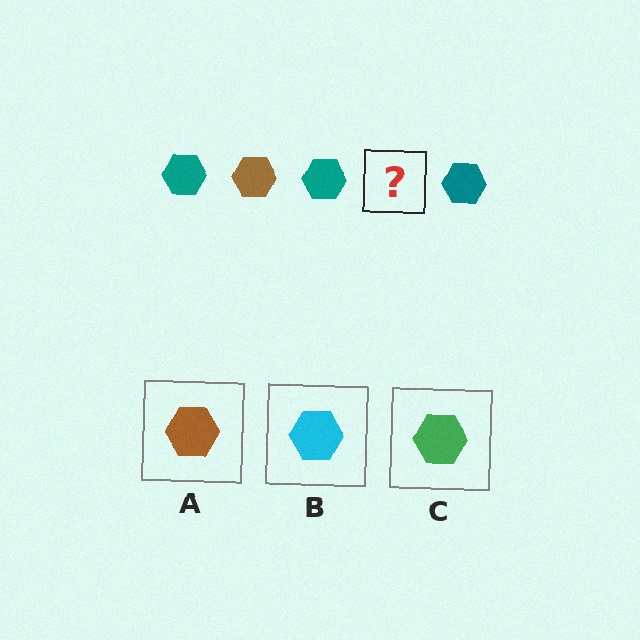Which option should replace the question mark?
Option A.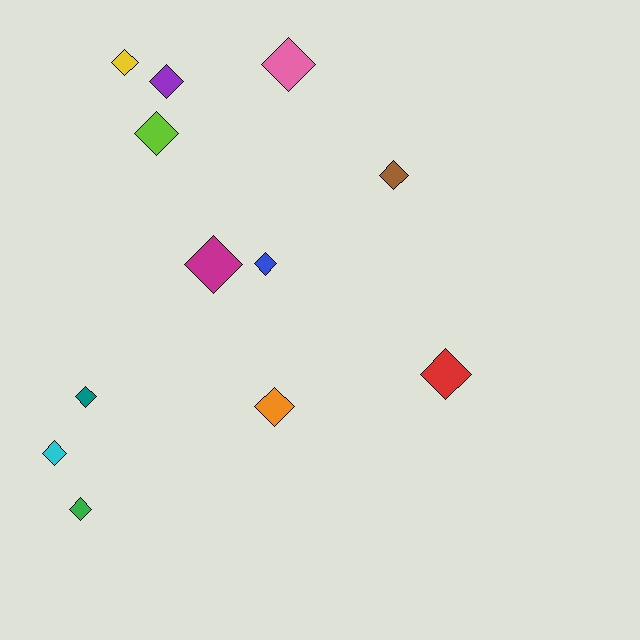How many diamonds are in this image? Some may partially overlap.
There are 12 diamonds.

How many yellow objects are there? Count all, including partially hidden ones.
There is 1 yellow object.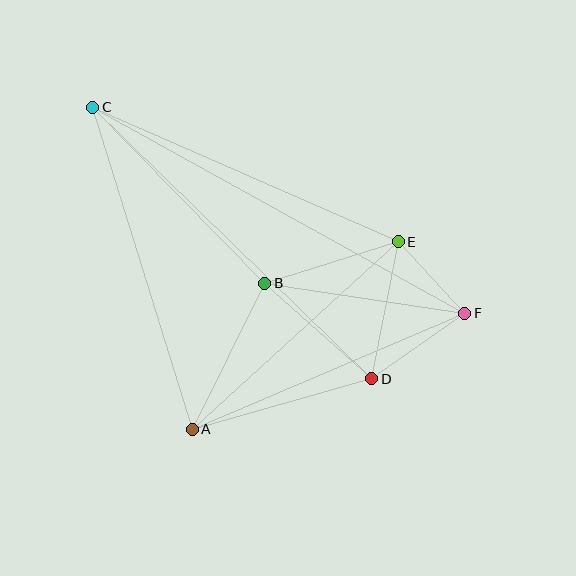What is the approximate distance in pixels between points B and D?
The distance between B and D is approximately 143 pixels.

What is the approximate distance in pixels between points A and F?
The distance between A and F is approximately 296 pixels.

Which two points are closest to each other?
Points E and F are closest to each other.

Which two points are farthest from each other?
Points C and F are farthest from each other.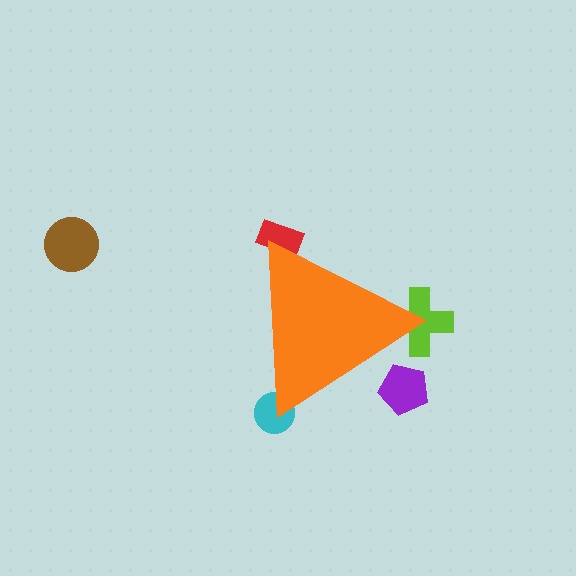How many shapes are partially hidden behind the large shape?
4 shapes are partially hidden.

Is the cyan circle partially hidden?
Yes, the cyan circle is partially hidden behind the orange triangle.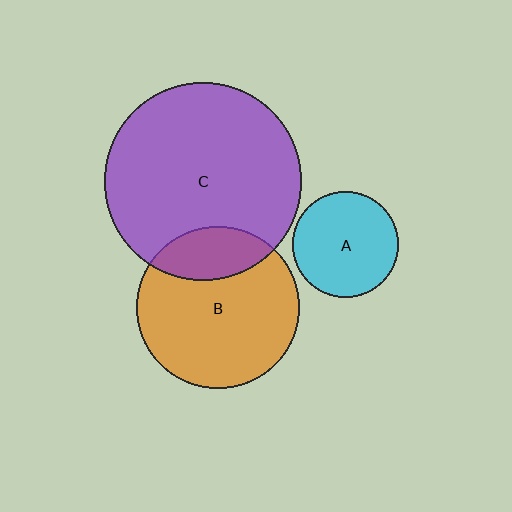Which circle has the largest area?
Circle C (purple).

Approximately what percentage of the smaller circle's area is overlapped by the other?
Approximately 20%.